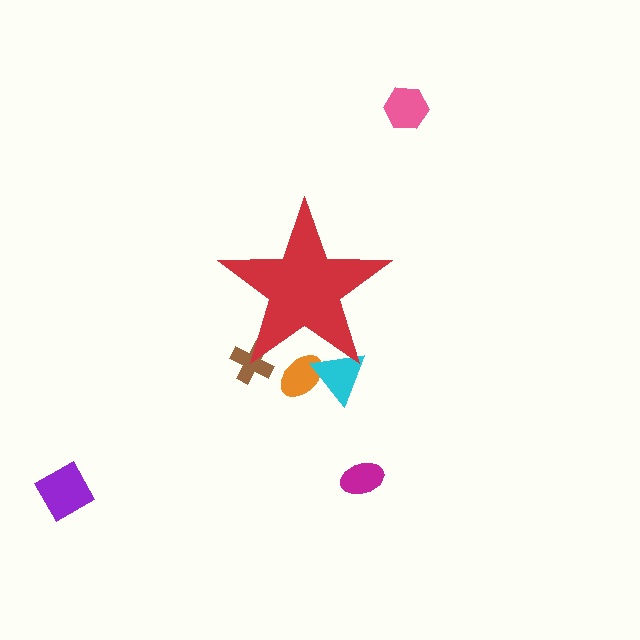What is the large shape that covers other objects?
A red star.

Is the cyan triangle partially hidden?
Yes, the cyan triangle is partially hidden behind the red star.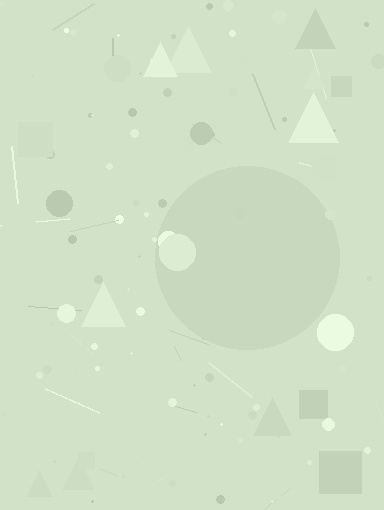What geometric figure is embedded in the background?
A circle is embedded in the background.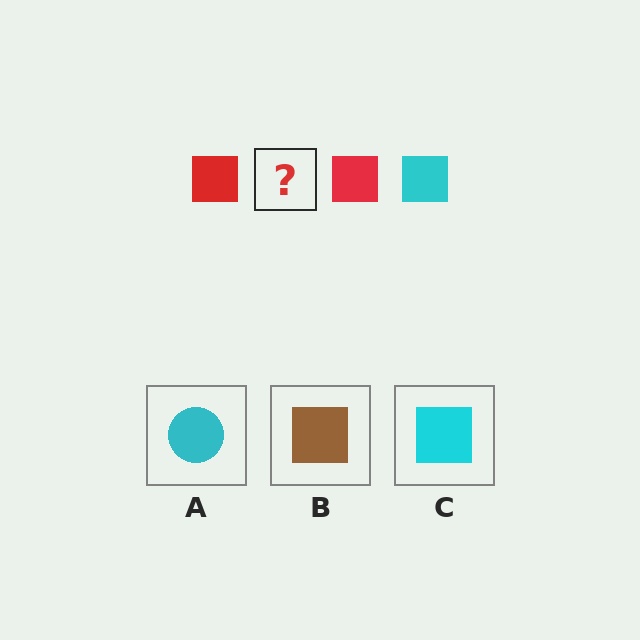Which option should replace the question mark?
Option C.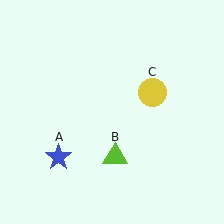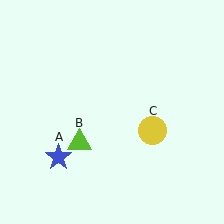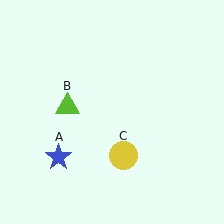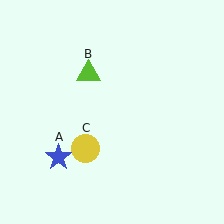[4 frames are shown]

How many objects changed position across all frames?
2 objects changed position: lime triangle (object B), yellow circle (object C).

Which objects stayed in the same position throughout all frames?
Blue star (object A) remained stationary.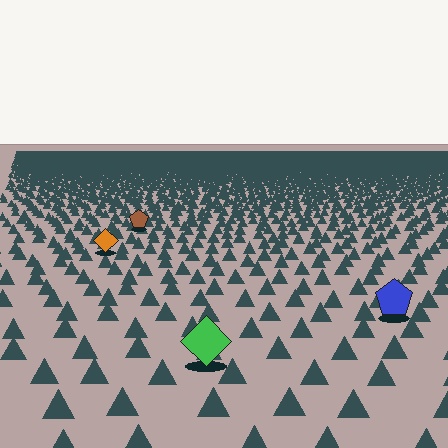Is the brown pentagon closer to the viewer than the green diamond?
No. The green diamond is closer — you can tell from the texture gradient: the ground texture is coarser near it.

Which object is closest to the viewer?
The green diamond is closest. The texture marks near it are larger and more spread out.